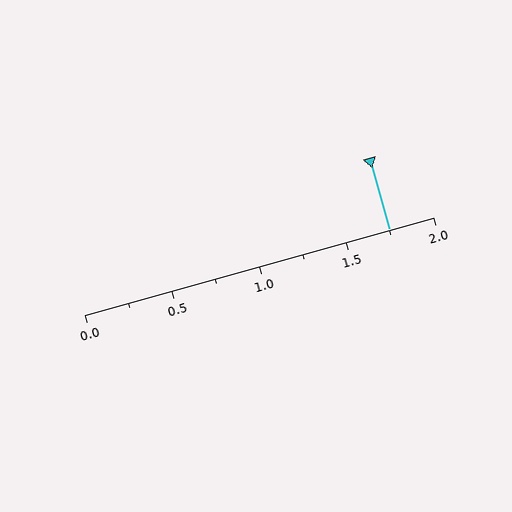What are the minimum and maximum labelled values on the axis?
The axis runs from 0.0 to 2.0.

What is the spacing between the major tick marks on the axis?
The major ticks are spaced 0.5 apart.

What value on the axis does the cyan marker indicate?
The marker indicates approximately 1.75.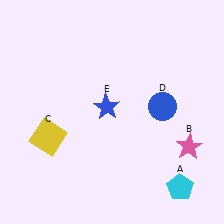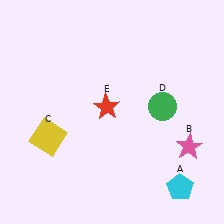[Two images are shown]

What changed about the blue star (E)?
In Image 1, E is blue. In Image 2, it changed to red.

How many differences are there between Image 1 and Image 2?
There are 2 differences between the two images.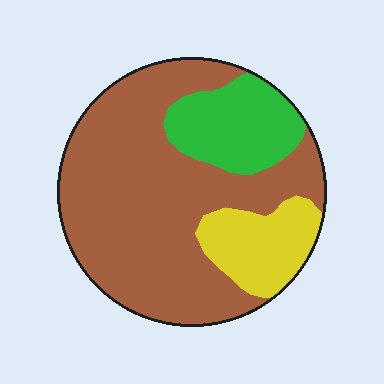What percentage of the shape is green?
Green takes up about one sixth (1/6) of the shape.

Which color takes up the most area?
Brown, at roughly 70%.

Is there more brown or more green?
Brown.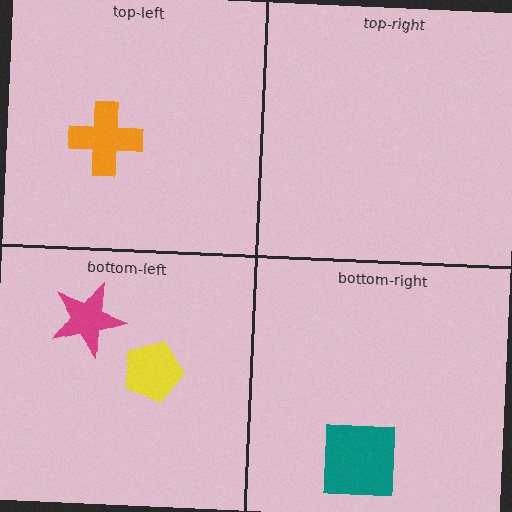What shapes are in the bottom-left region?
The yellow pentagon, the magenta star.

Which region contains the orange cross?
The top-left region.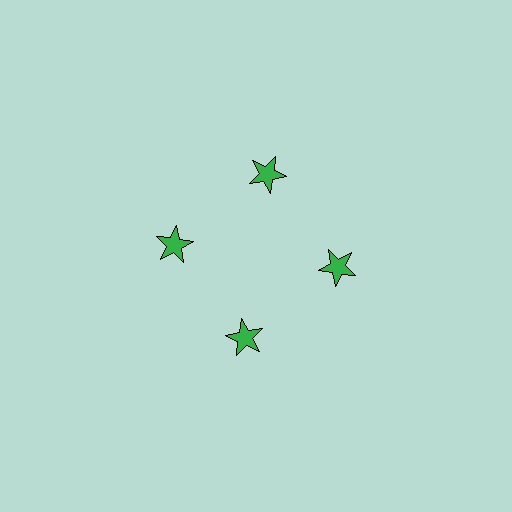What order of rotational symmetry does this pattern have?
This pattern has 4-fold rotational symmetry.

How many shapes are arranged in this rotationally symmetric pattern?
There are 4 shapes, arranged in 4 groups of 1.